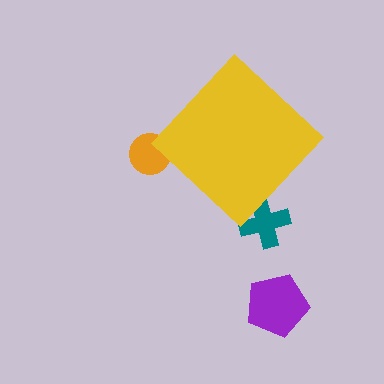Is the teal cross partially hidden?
Yes, the teal cross is partially hidden behind the yellow diamond.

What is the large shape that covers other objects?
A yellow diamond.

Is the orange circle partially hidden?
Yes, the orange circle is partially hidden behind the yellow diamond.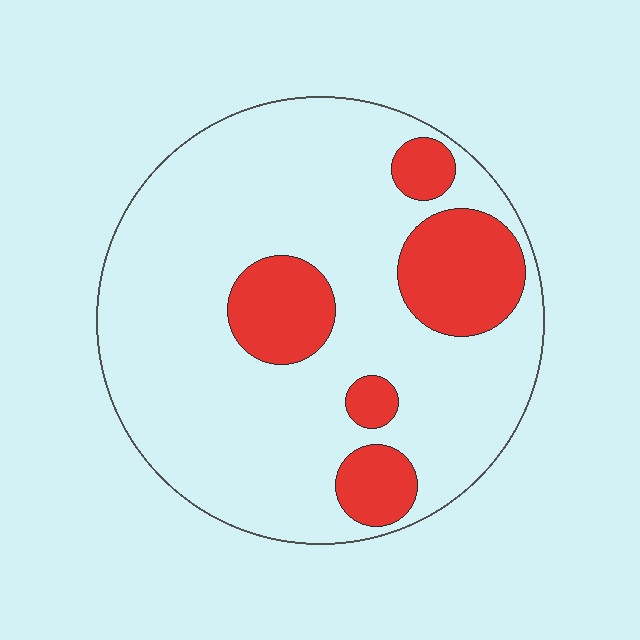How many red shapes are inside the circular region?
5.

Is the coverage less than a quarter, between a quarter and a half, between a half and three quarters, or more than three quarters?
Less than a quarter.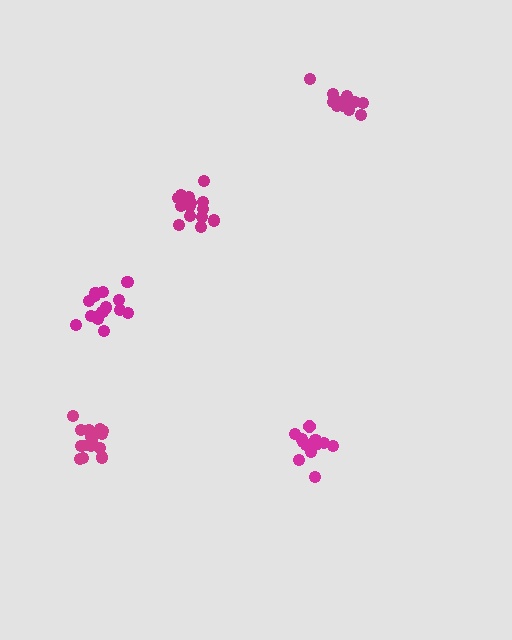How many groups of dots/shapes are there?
There are 5 groups.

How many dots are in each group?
Group 1: 12 dots, Group 2: 15 dots, Group 3: 11 dots, Group 4: 16 dots, Group 5: 15 dots (69 total).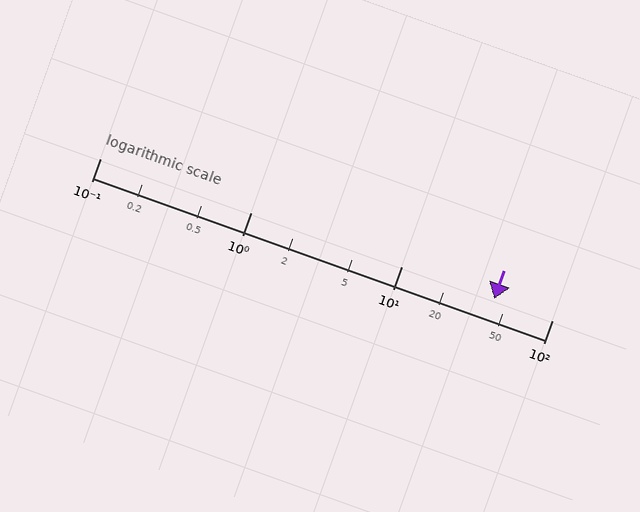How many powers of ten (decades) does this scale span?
The scale spans 3 decades, from 0.1 to 100.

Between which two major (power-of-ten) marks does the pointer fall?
The pointer is between 10 and 100.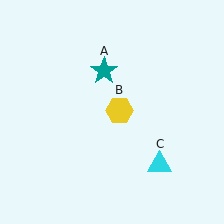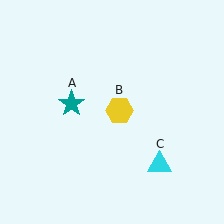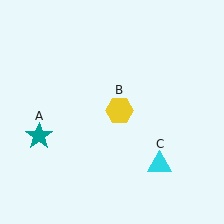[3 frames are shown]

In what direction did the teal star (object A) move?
The teal star (object A) moved down and to the left.